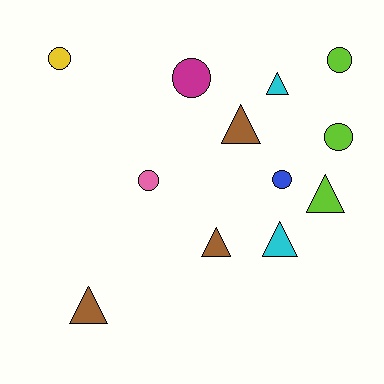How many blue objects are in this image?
There is 1 blue object.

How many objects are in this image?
There are 12 objects.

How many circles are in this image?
There are 6 circles.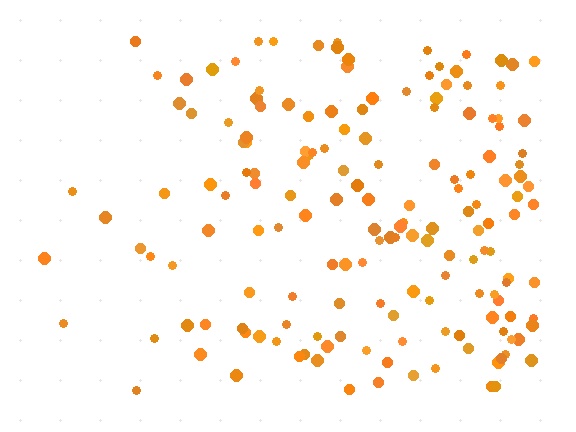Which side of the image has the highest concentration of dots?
The right.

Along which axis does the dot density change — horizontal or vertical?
Horizontal.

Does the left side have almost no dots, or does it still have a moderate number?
Still a moderate number, just noticeably fewer than the right.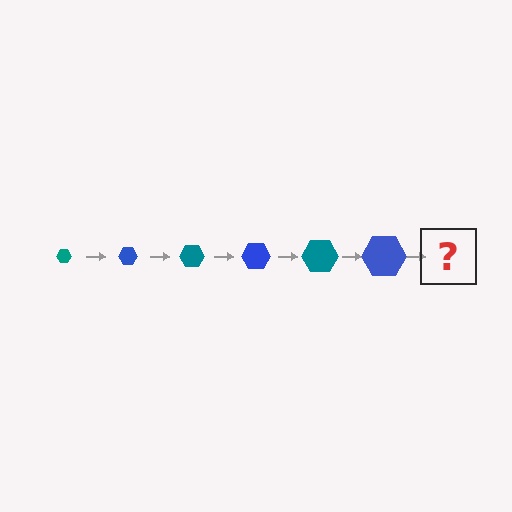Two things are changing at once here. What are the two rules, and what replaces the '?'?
The two rules are that the hexagon grows larger each step and the color cycles through teal and blue. The '?' should be a teal hexagon, larger than the previous one.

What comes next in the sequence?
The next element should be a teal hexagon, larger than the previous one.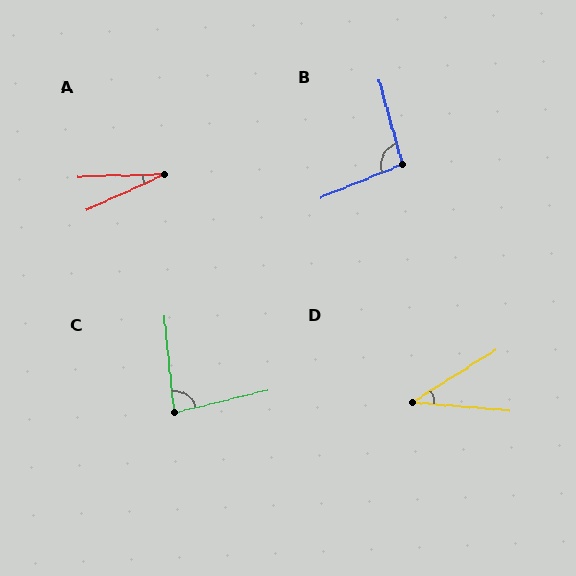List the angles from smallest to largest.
A (23°), D (37°), C (82°), B (97°).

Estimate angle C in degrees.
Approximately 82 degrees.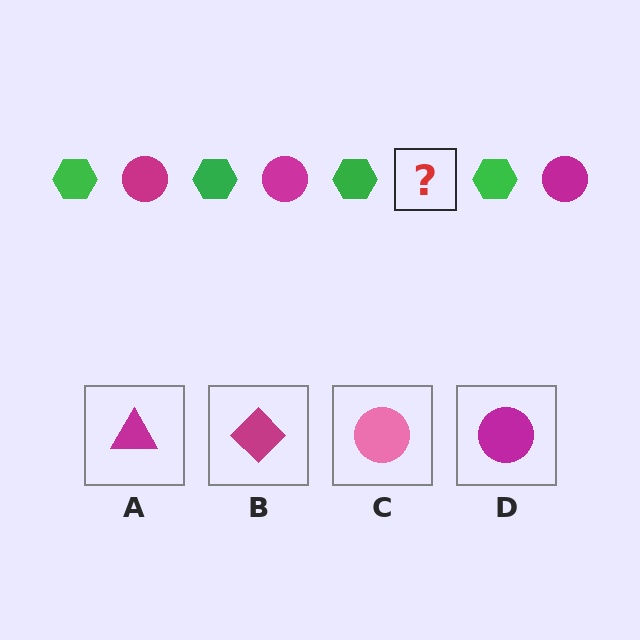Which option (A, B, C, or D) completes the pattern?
D.